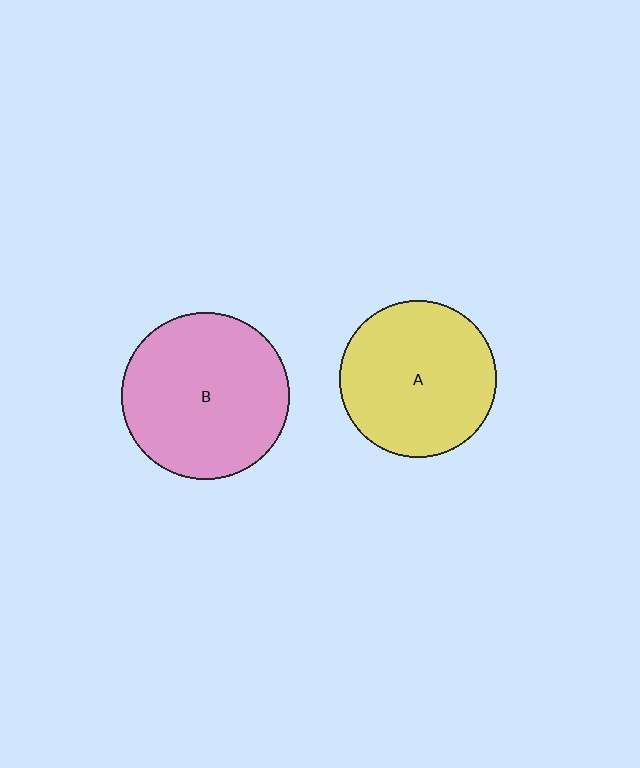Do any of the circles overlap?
No, none of the circles overlap.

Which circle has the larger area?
Circle B (pink).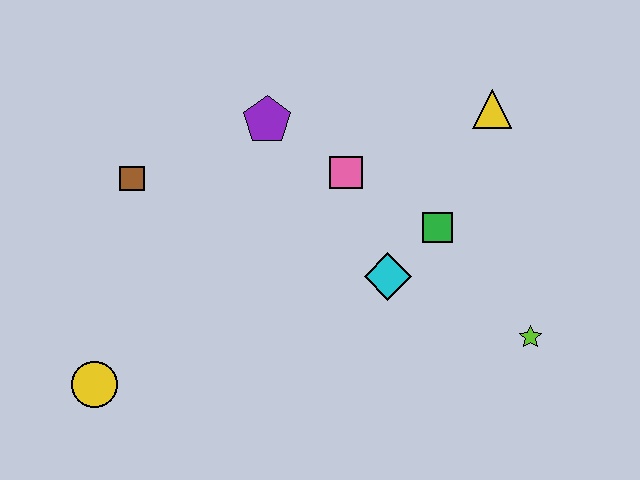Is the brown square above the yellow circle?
Yes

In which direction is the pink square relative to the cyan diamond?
The pink square is above the cyan diamond.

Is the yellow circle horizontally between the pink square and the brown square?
No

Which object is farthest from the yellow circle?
The yellow triangle is farthest from the yellow circle.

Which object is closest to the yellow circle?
The brown square is closest to the yellow circle.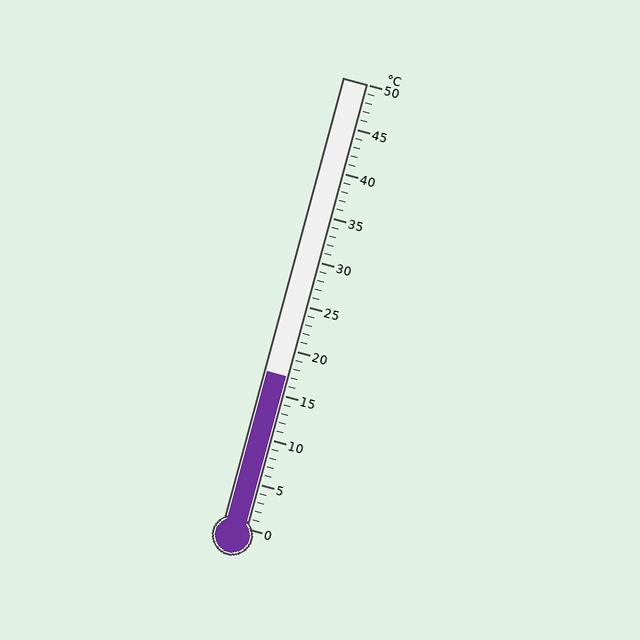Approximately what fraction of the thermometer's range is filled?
The thermometer is filled to approximately 35% of its range.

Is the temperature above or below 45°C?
The temperature is below 45°C.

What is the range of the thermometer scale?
The thermometer scale ranges from 0°C to 50°C.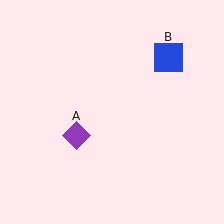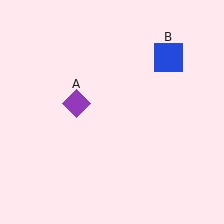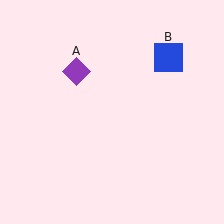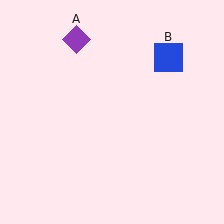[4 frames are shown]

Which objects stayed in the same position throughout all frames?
Blue square (object B) remained stationary.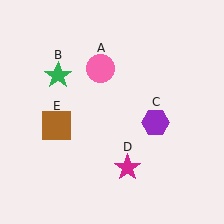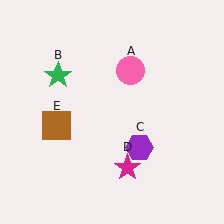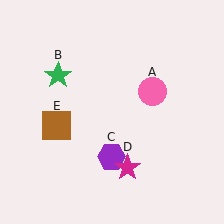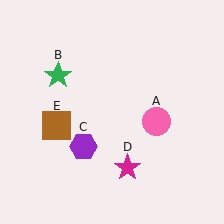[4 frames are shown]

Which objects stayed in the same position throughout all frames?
Green star (object B) and magenta star (object D) and brown square (object E) remained stationary.